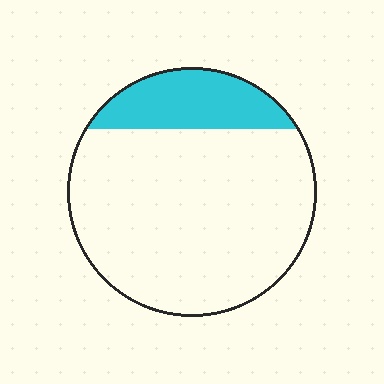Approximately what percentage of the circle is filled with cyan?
Approximately 20%.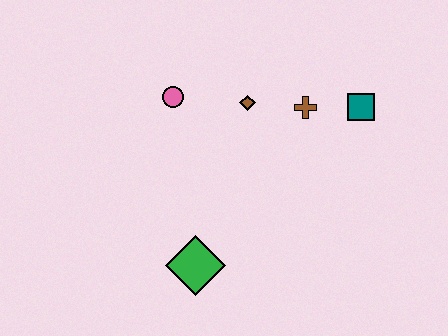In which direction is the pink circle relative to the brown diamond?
The pink circle is to the left of the brown diamond.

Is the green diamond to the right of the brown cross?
No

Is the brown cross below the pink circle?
Yes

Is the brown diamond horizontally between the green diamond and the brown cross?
Yes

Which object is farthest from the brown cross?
The green diamond is farthest from the brown cross.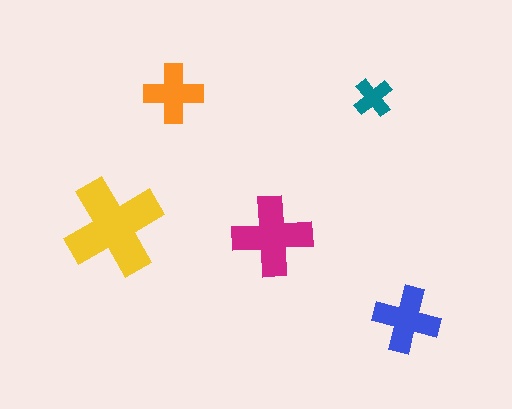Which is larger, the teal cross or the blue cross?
The blue one.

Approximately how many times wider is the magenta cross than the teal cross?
About 2 times wider.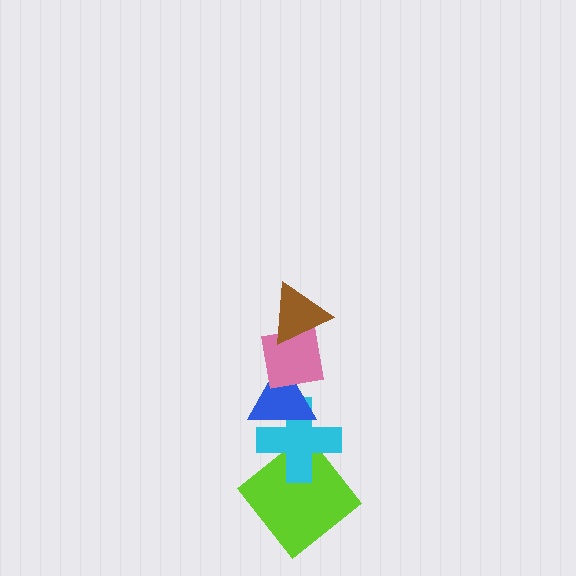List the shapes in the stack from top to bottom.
From top to bottom: the brown triangle, the pink square, the blue triangle, the cyan cross, the lime diamond.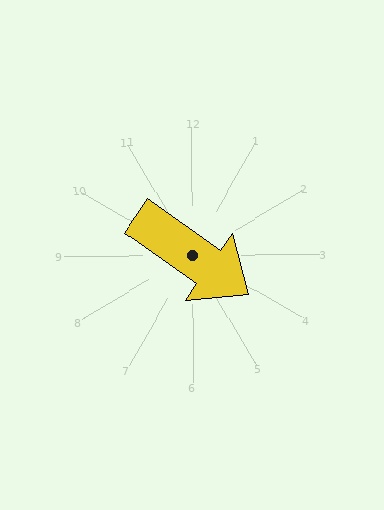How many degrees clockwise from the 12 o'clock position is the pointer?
Approximately 125 degrees.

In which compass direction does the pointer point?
Southeast.